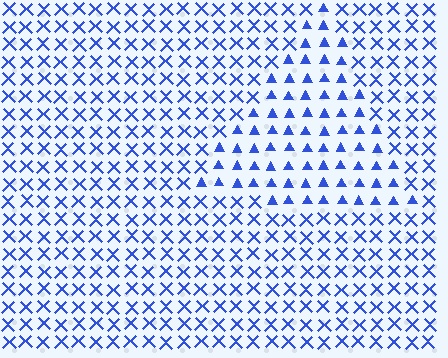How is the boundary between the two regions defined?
The boundary is defined by a change in element shape: triangles inside vs. X marks outside. All elements share the same color and spacing.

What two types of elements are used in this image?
The image uses triangles inside the triangle region and X marks outside it.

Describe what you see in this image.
The image is filled with small blue elements arranged in a uniform grid. A triangle-shaped region contains triangles, while the surrounding area contains X marks. The boundary is defined purely by the change in element shape.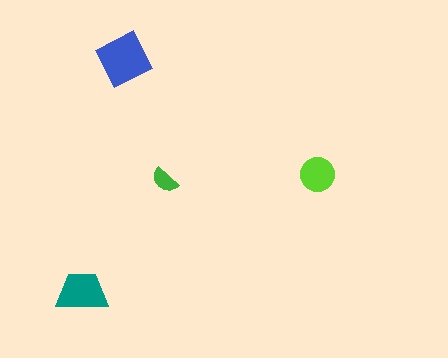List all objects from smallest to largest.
The green semicircle, the lime circle, the teal trapezoid, the blue square.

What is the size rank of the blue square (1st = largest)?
1st.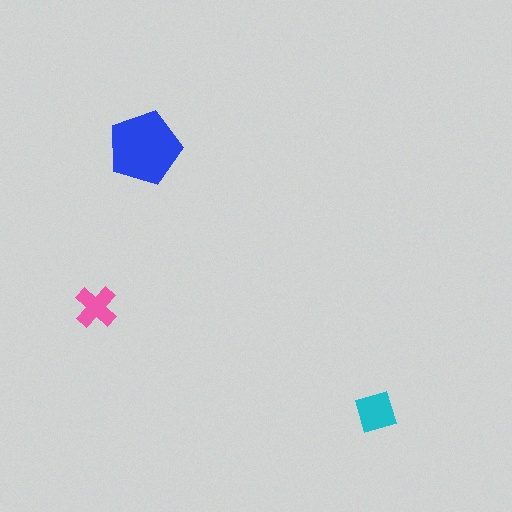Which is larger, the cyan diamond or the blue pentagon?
The blue pentagon.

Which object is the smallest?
The pink cross.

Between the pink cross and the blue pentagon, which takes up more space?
The blue pentagon.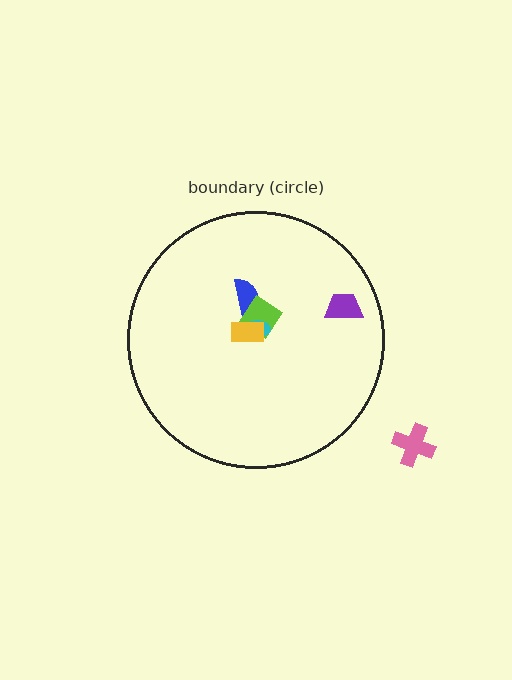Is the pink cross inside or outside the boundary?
Outside.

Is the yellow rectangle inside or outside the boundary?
Inside.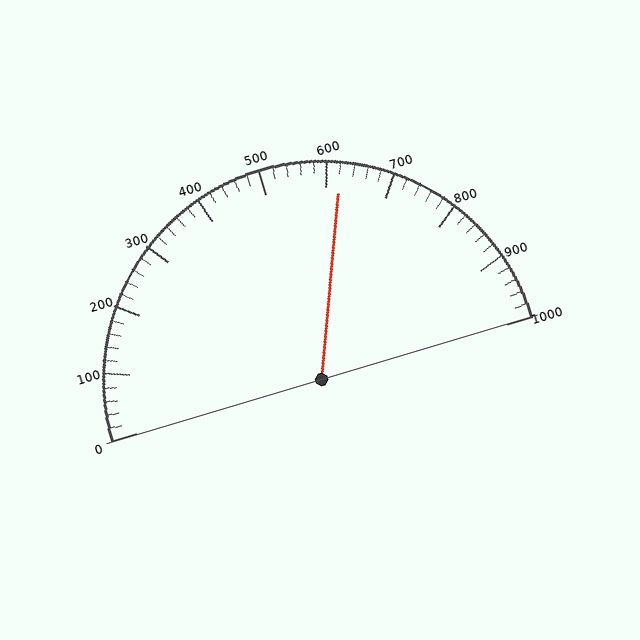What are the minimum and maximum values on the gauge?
The gauge ranges from 0 to 1000.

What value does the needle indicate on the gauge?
The needle indicates approximately 620.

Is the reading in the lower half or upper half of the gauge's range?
The reading is in the upper half of the range (0 to 1000).